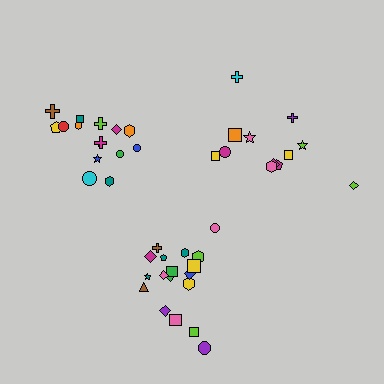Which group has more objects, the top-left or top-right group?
The top-left group.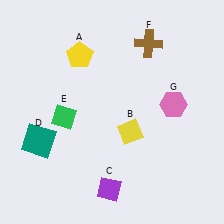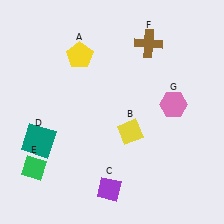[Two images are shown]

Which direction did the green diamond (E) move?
The green diamond (E) moved down.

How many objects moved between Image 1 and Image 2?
1 object moved between the two images.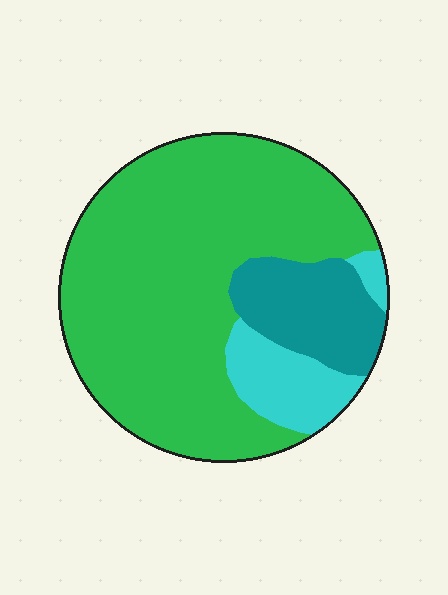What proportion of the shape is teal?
Teal covers around 15% of the shape.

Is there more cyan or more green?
Green.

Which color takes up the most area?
Green, at roughly 70%.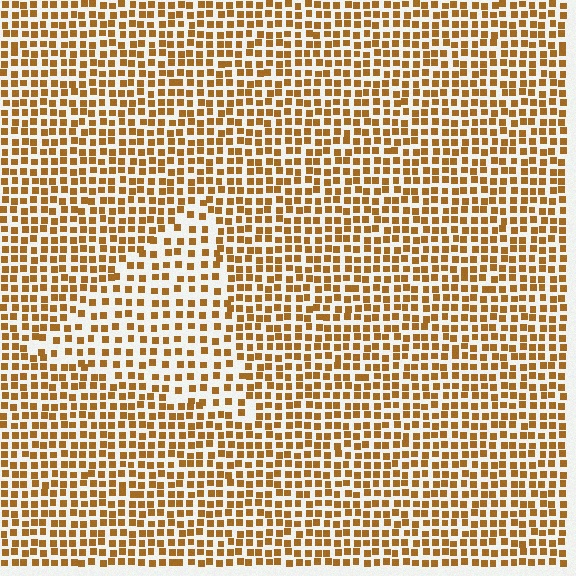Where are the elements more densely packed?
The elements are more densely packed outside the triangle boundary.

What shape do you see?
I see a triangle.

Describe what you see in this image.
The image contains small brown elements arranged at two different densities. A triangle-shaped region is visible where the elements are less densely packed than the surrounding area.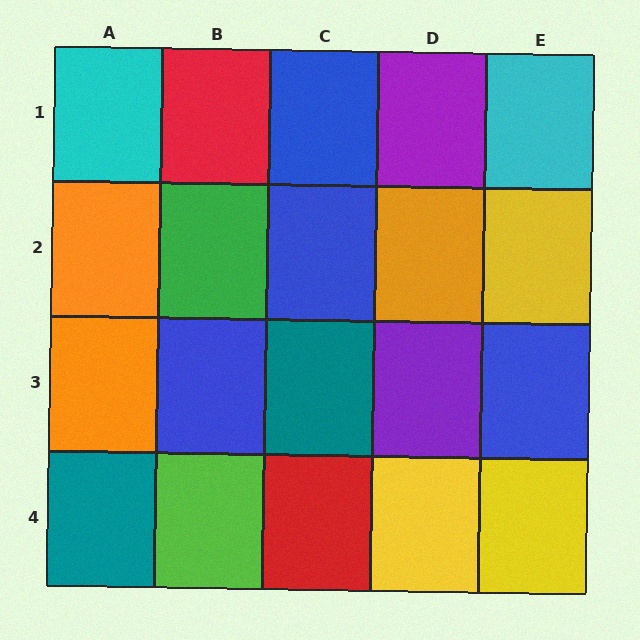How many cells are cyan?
2 cells are cyan.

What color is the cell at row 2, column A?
Orange.